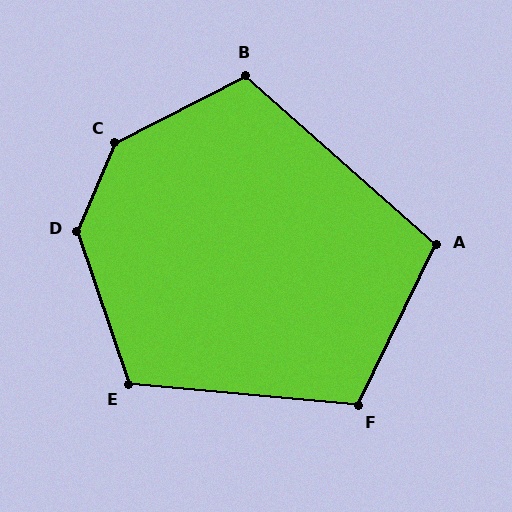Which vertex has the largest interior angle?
C, at approximately 140 degrees.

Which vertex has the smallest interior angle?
A, at approximately 106 degrees.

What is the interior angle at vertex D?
Approximately 138 degrees (obtuse).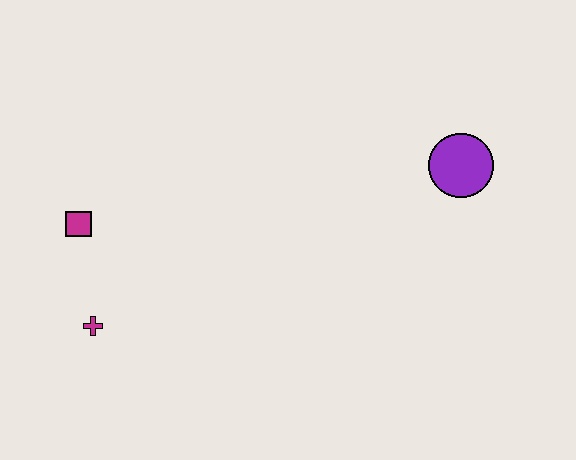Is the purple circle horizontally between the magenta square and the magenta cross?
No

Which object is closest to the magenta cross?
The magenta square is closest to the magenta cross.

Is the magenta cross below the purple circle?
Yes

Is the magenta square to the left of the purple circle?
Yes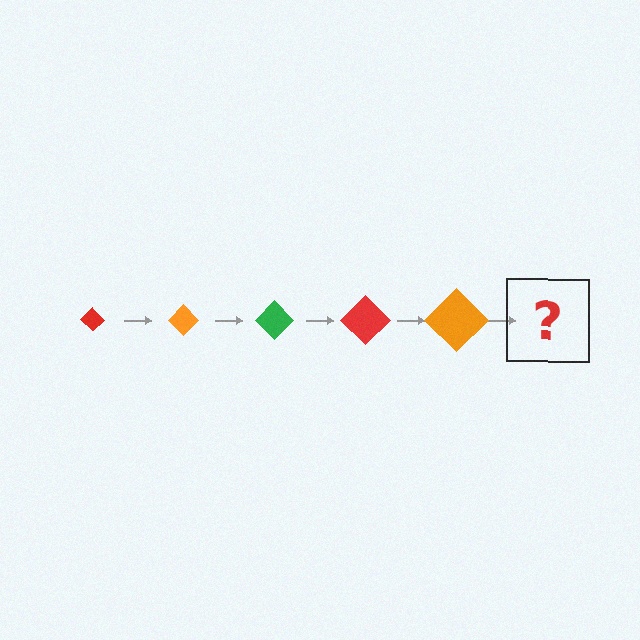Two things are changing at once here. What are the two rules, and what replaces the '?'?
The two rules are that the diamond grows larger each step and the color cycles through red, orange, and green. The '?' should be a green diamond, larger than the previous one.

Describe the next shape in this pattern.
It should be a green diamond, larger than the previous one.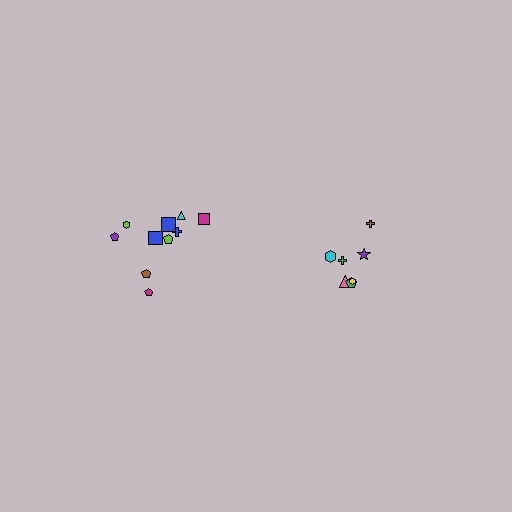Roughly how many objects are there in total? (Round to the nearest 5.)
Roughly 15 objects in total.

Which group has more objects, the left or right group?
The left group.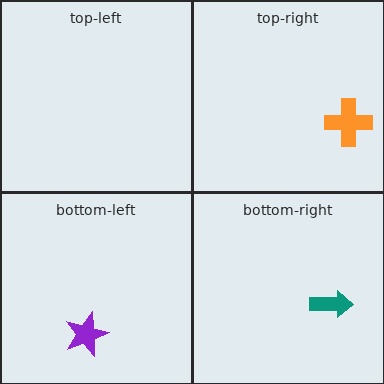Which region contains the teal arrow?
The bottom-right region.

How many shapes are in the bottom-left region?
1.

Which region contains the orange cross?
The top-right region.